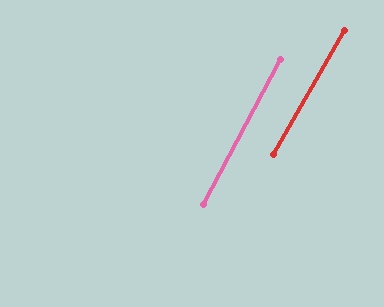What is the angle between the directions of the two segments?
Approximately 2 degrees.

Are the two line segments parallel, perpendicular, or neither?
Parallel — their directions differ by only 1.7°.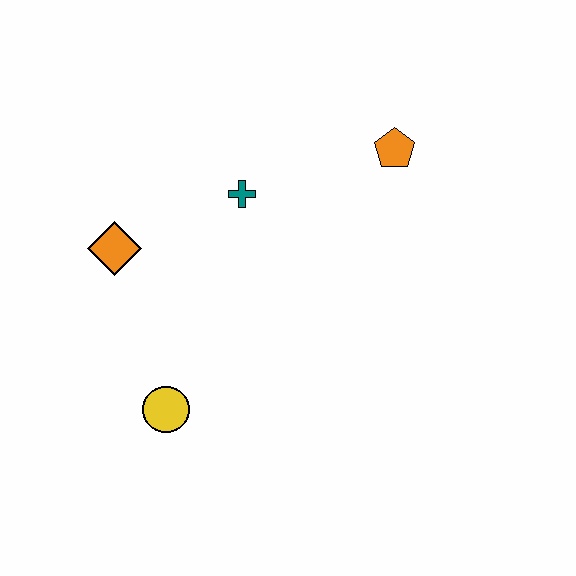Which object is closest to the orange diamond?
The teal cross is closest to the orange diamond.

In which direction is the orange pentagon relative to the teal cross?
The orange pentagon is to the right of the teal cross.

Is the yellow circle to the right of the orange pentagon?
No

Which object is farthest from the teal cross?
The yellow circle is farthest from the teal cross.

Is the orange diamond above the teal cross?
No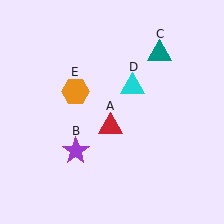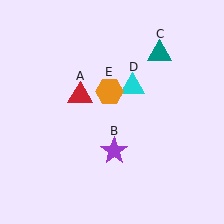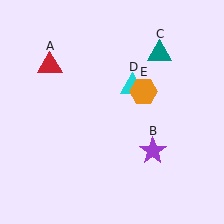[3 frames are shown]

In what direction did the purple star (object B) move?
The purple star (object B) moved right.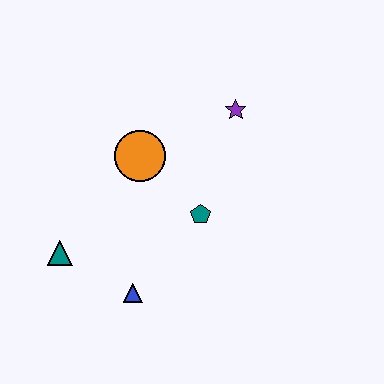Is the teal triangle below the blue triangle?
No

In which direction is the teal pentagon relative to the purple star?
The teal pentagon is below the purple star.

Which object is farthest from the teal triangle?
The purple star is farthest from the teal triangle.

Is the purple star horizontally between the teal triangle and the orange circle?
No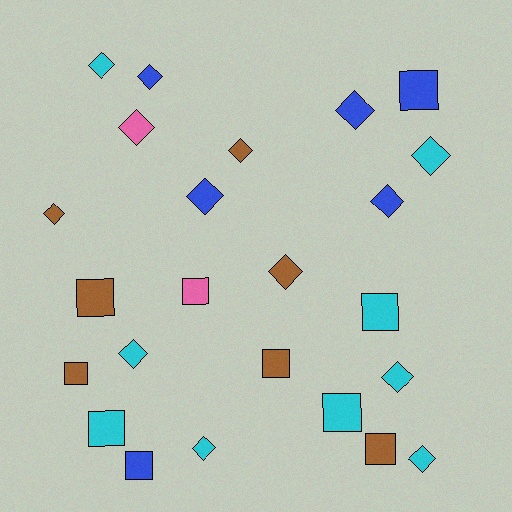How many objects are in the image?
There are 24 objects.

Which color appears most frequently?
Cyan, with 9 objects.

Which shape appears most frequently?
Diamond, with 14 objects.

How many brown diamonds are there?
There are 3 brown diamonds.